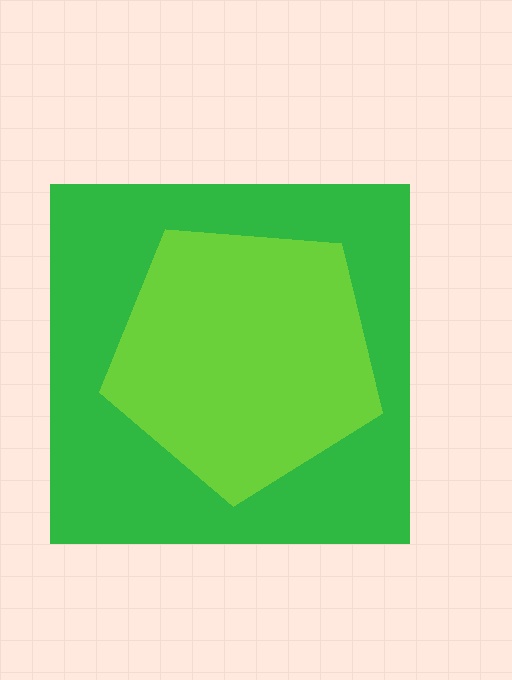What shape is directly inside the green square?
The lime pentagon.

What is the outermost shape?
The green square.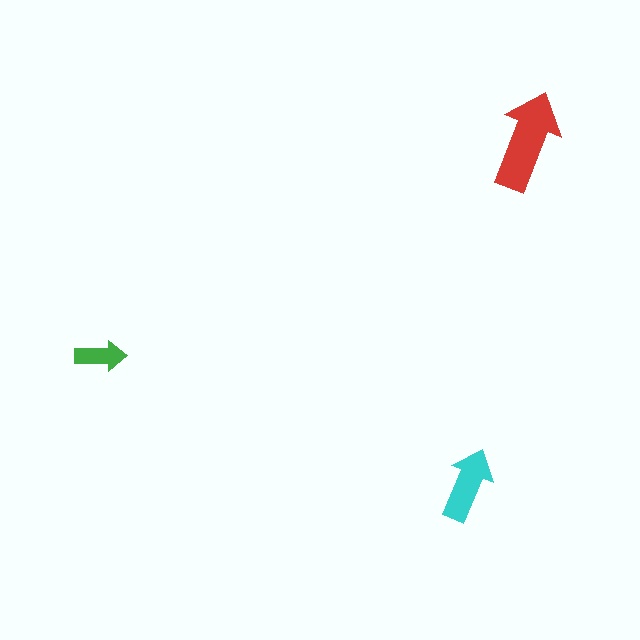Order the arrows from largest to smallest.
the red one, the cyan one, the green one.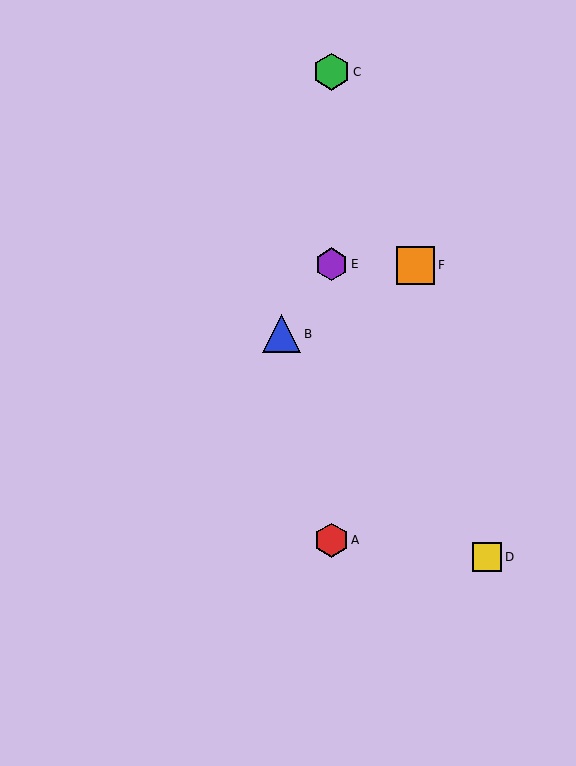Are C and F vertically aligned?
No, C is at x≈331 and F is at x≈416.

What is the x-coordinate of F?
Object F is at x≈416.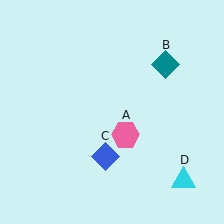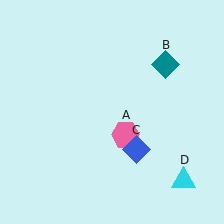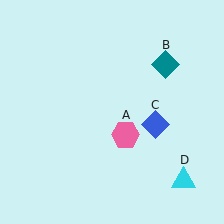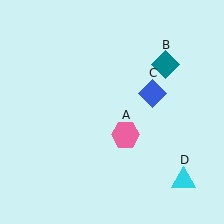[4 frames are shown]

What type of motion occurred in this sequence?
The blue diamond (object C) rotated counterclockwise around the center of the scene.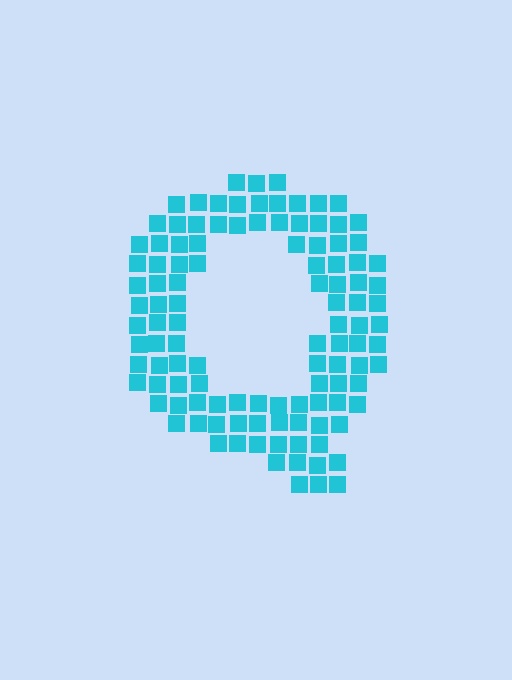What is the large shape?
The large shape is the letter Q.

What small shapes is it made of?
It is made of small squares.